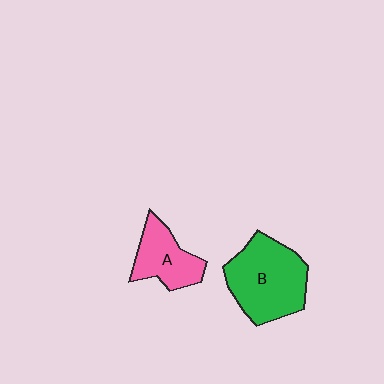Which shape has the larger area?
Shape B (green).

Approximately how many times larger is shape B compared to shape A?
Approximately 1.7 times.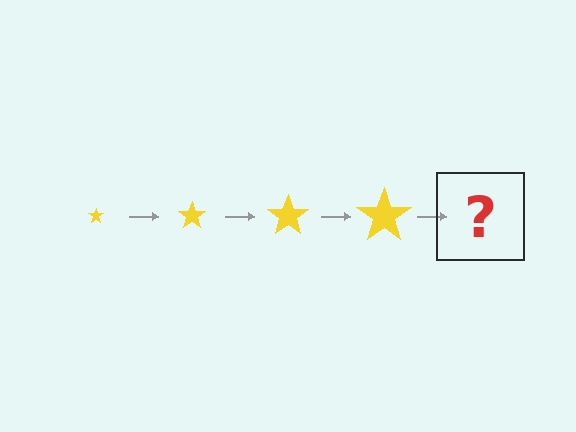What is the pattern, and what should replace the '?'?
The pattern is that the star gets progressively larger each step. The '?' should be a yellow star, larger than the previous one.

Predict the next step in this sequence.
The next step is a yellow star, larger than the previous one.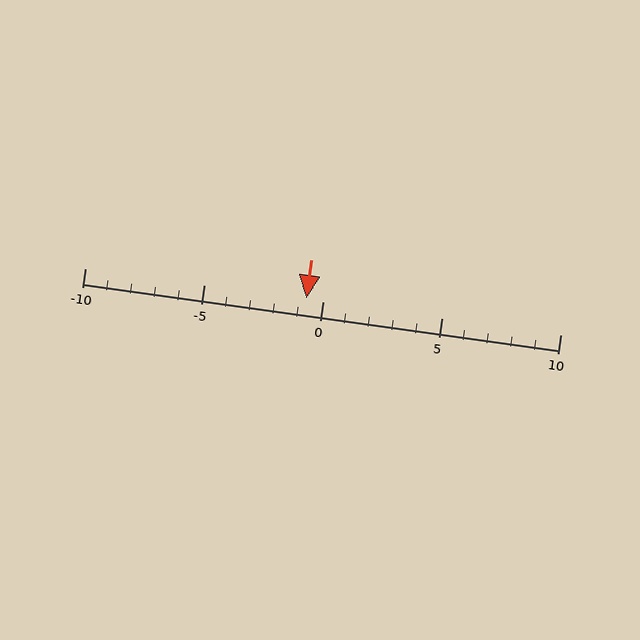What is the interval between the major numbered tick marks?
The major tick marks are spaced 5 units apart.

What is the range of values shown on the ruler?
The ruler shows values from -10 to 10.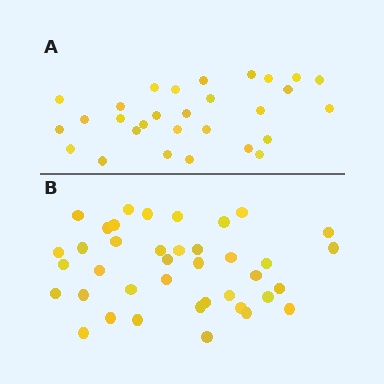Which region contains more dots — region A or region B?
Region B (the bottom region) has more dots.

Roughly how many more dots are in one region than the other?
Region B has roughly 10 or so more dots than region A.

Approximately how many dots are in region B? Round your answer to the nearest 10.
About 40 dots. (The exact count is 39, which rounds to 40.)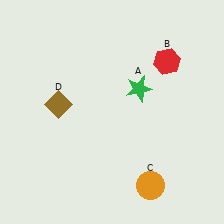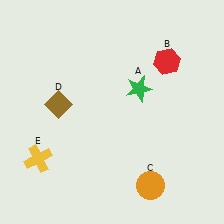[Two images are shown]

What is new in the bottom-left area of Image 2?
A yellow cross (E) was added in the bottom-left area of Image 2.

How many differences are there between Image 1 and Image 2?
There is 1 difference between the two images.